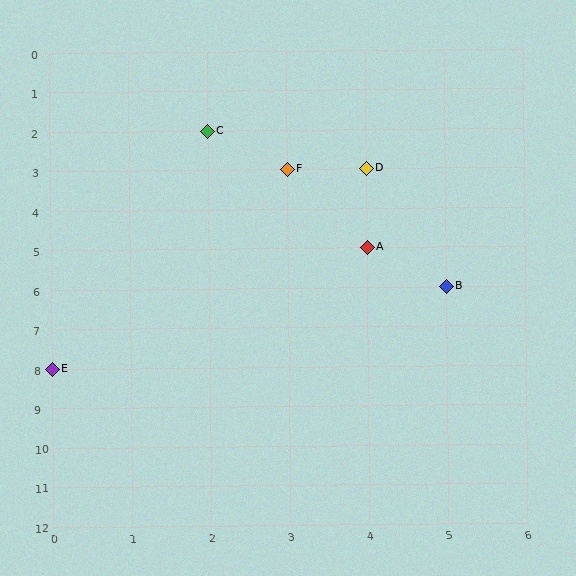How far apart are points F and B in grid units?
Points F and B are 2 columns and 3 rows apart (about 3.6 grid units diagonally).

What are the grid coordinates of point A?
Point A is at grid coordinates (4, 5).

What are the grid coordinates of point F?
Point F is at grid coordinates (3, 3).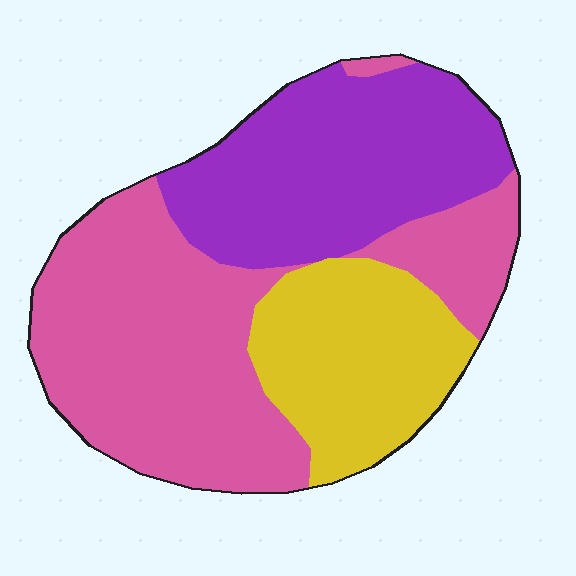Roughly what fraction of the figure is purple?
Purple covers about 30% of the figure.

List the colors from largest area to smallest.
From largest to smallest: pink, purple, yellow.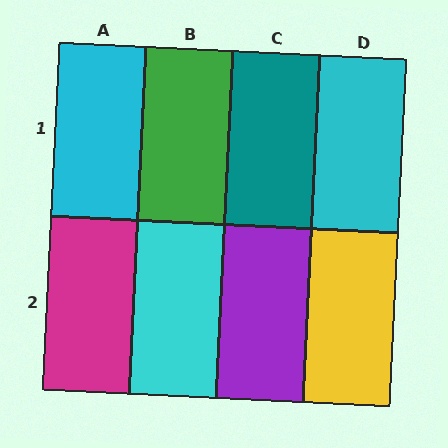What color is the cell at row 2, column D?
Yellow.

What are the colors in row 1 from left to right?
Cyan, green, teal, cyan.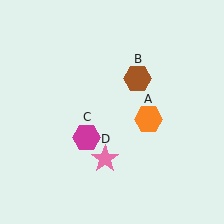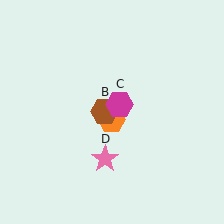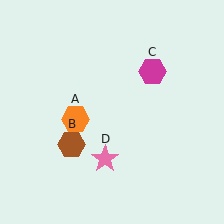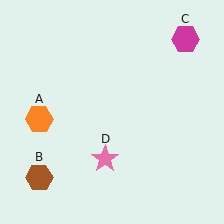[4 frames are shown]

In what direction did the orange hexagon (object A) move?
The orange hexagon (object A) moved left.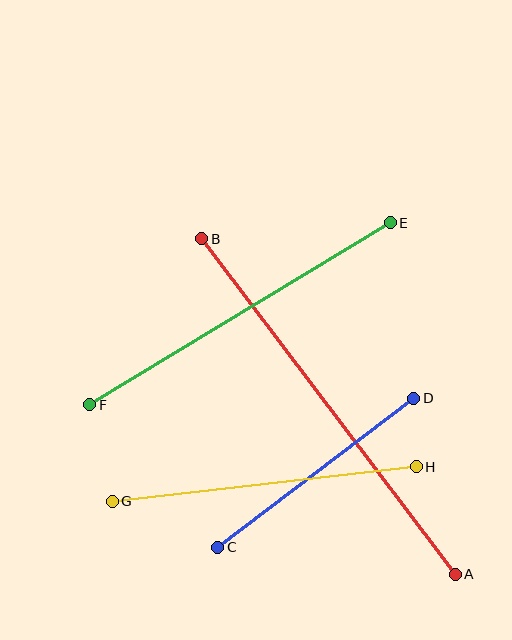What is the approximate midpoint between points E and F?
The midpoint is at approximately (240, 314) pixels.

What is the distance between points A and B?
The distance is approximately 421 pixels.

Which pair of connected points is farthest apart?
Points A and B are farthest apart.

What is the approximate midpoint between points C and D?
The midpoint is at approximately (316, 473) pixels.